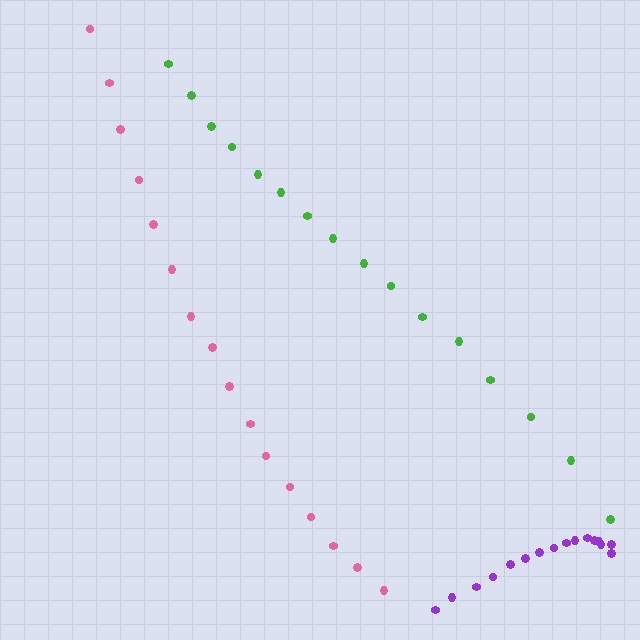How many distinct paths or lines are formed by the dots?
There are 3 distinct paths.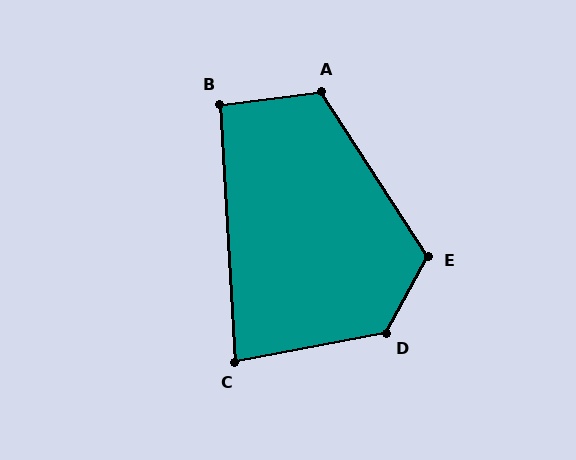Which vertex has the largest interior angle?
D, at approximately 129 degrees.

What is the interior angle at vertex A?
Approximately 115 degrees (obtuse).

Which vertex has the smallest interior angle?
C, at approximately 82 degrees.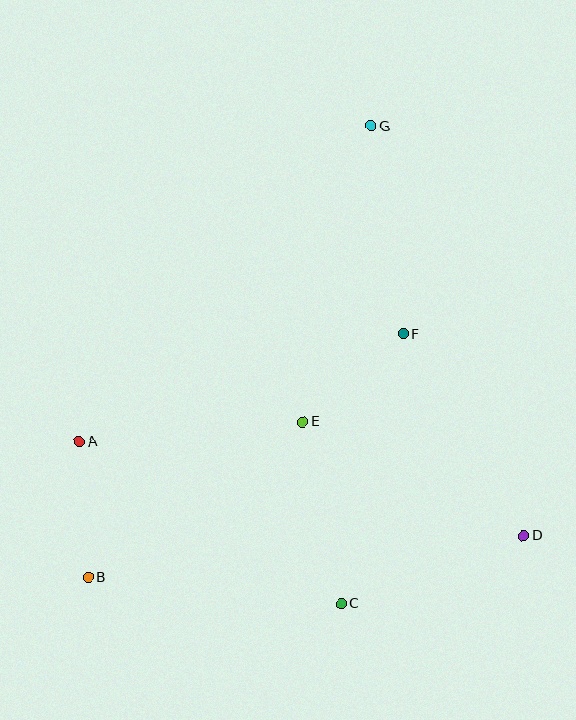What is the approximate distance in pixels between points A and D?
The distance between A and D is approximately 454 pixels.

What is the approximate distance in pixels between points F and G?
The distance between F and G is approximately 211 pixels.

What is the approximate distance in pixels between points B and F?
The distance between B and F is approximately 398 pixels.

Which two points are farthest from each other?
Points B and G are farthest from each other.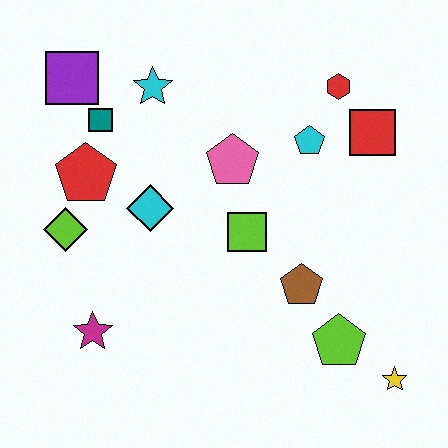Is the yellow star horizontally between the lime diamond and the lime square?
No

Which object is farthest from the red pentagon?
The yellow star is farthest from the red pentagon.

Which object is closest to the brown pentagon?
The lime pentagon is closest to the brown pentagon.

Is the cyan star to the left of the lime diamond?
No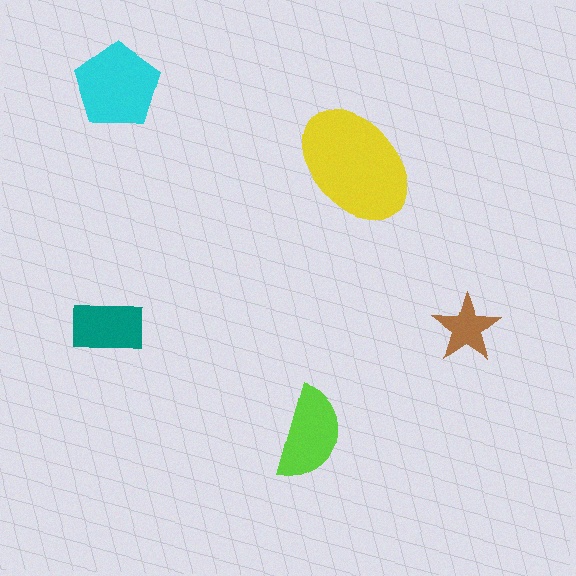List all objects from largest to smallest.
The yellow ellipse, the cyan pentagon, the lime semicircle, the teal rectangle, the brown star.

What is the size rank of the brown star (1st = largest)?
5th.